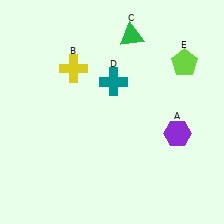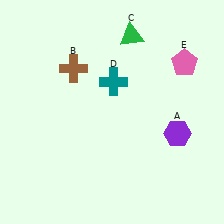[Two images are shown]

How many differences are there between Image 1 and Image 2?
There are 2 differences between the two images.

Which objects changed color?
B changed from yellow to brown. E changed from lime to pink.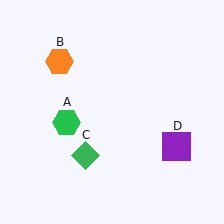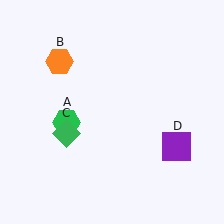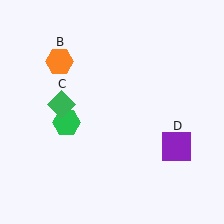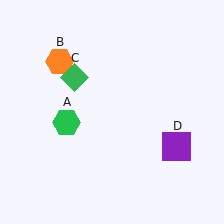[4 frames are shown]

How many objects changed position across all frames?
1 object changed position: green diamond (object C).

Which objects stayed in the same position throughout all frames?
Green hexagon (object A) and orange hexagon (object B) and purple square (object D) remained stationary.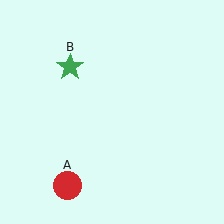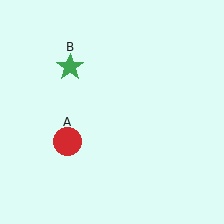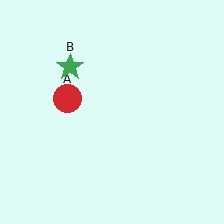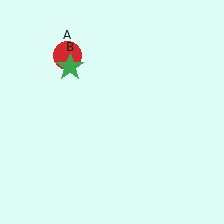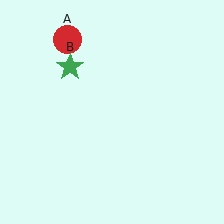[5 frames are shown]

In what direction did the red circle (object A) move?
The red circle (object A) moved up.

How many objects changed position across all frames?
1 object changed position: red circle (object A).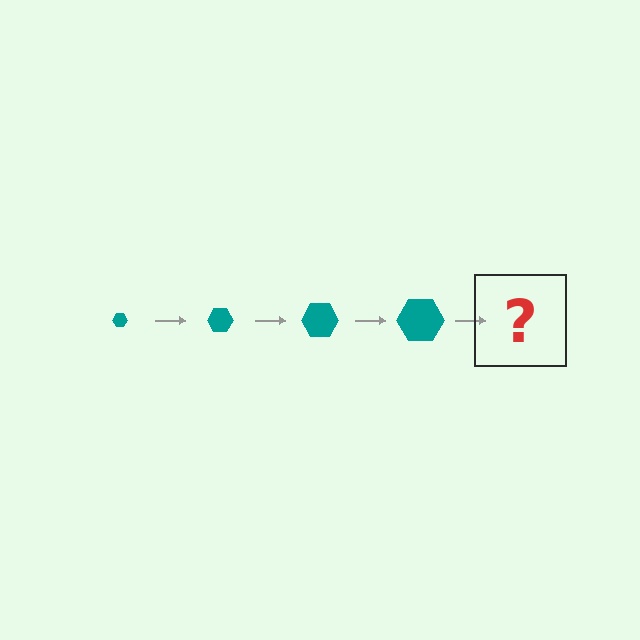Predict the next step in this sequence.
The next step is a teal hexagon, larger than the previous one.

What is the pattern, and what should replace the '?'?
The pattern is that the hexagon gets progressively larger each step. The '?' should be a teal hexagon, larger than the previous one.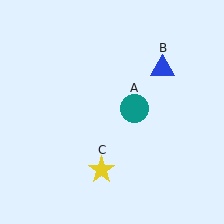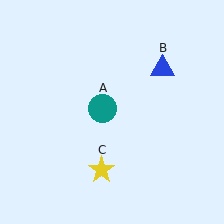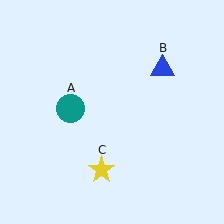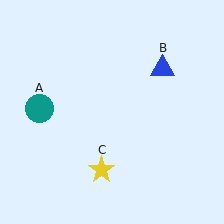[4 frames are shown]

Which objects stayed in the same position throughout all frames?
Blue triangle (object B) and yellow star (object C) remained stationary.